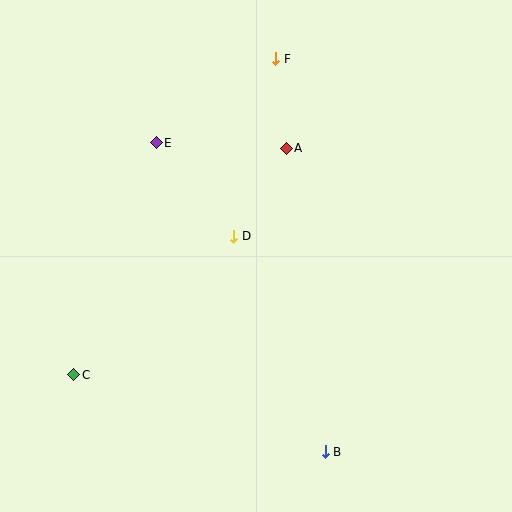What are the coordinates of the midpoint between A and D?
The midpoint between A and D is at (260, 192).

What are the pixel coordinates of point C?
Point C is at (74, 375).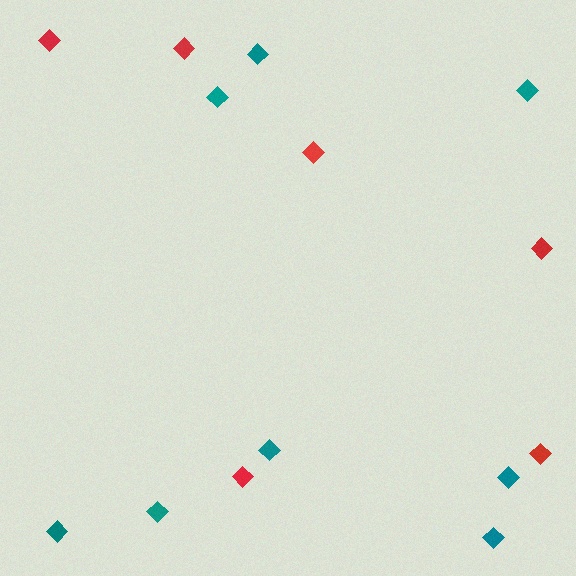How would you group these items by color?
There are 2 groups: one group of red diamonds (6) and one group of teal diamonds (8).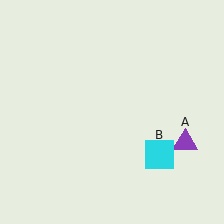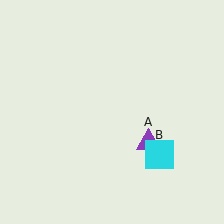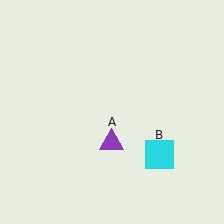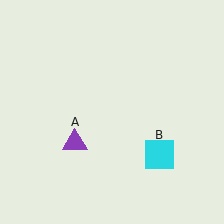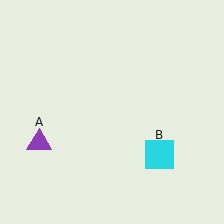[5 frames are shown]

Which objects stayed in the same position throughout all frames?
Cyan square (object B) remained stationary.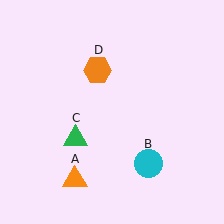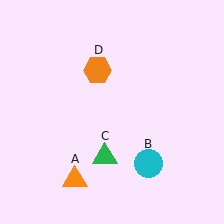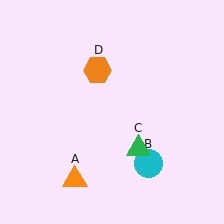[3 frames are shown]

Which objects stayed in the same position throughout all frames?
Orange triangle (object A) and cyan circle (object B) and orange hexagon (object D) remained stationary.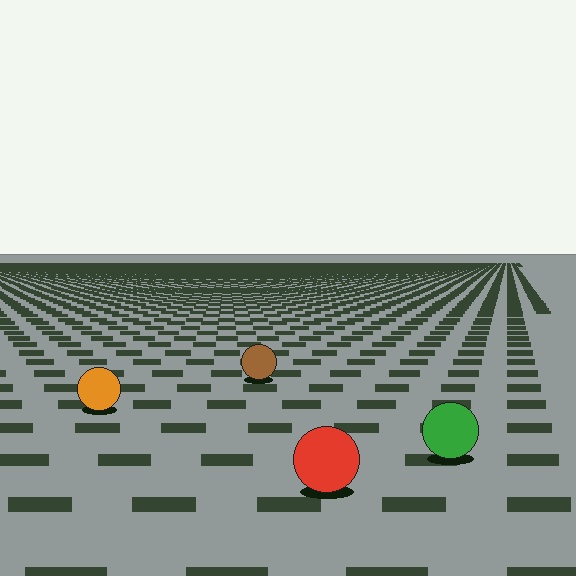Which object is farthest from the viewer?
The brown circle is farthest from the viewer. It appears smaller and the ground texture around it is denser.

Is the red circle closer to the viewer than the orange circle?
Yes. The red circle is closer — you can tell from the texture gradient: the ground texture is coarser near it.